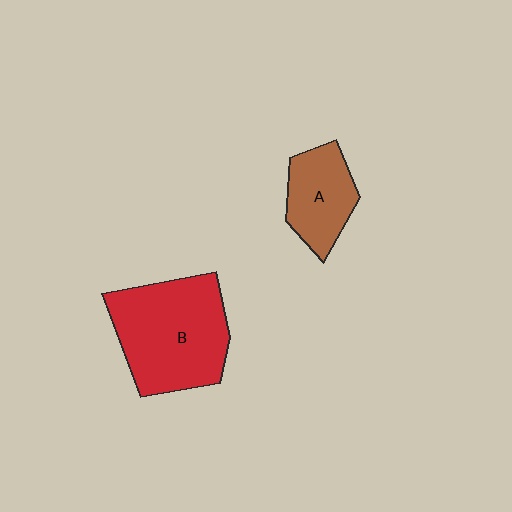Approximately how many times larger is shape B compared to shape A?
Approximately 1.9 times.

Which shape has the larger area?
Shape B (red).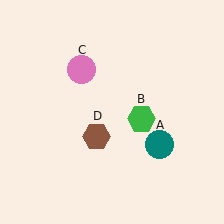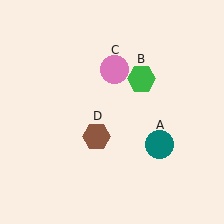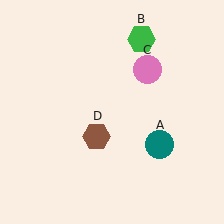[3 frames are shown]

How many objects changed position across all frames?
2 objects changed position: green hexagon (object B), pink circle (object C).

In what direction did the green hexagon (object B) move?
The green hexagon (object B) moved up.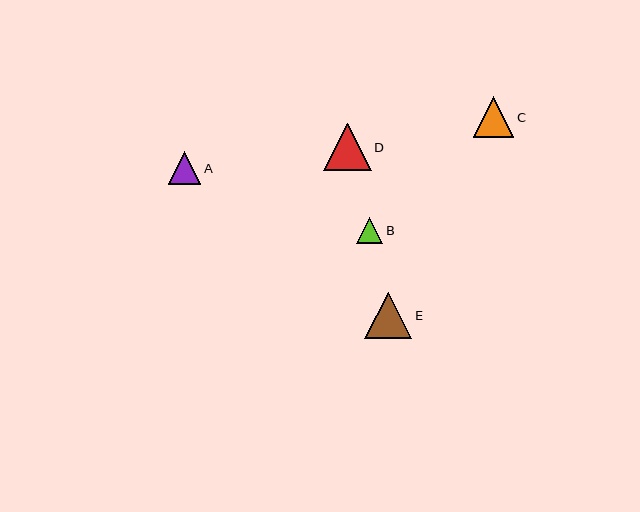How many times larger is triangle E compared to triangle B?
Triangle E is approximately 1.8 times the size of triangle B.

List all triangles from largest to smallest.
From largest to smallest: D, E, C, A, B.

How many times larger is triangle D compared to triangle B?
Triangle D is approximately 1.8 times the size of triangle B.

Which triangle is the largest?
Triangle D is the largest with a size of approximately 47 pixels.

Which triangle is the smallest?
Triangle B is the smallest with a size of approximately 26 pixels.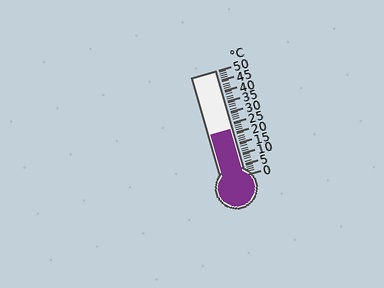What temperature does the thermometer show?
The thermometer shows approximately 22°C.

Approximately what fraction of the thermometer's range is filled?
The thermometer is filled to approximately 45% of its range.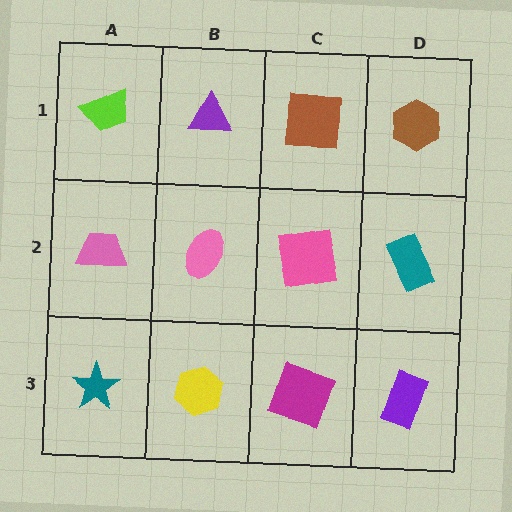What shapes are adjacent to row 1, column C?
A pink square (row 2, column C), a purple triangle (row 1, column B), a brown hexagon (row 1, column D).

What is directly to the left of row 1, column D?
A brown square.